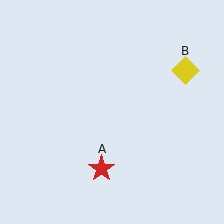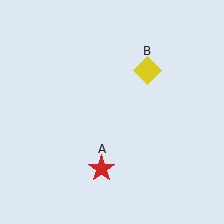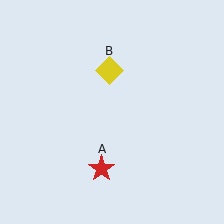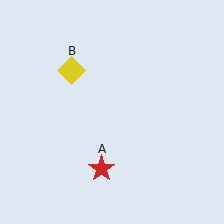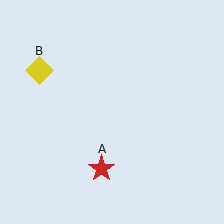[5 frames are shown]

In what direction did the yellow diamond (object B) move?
The yellow diamond (object B) moved left.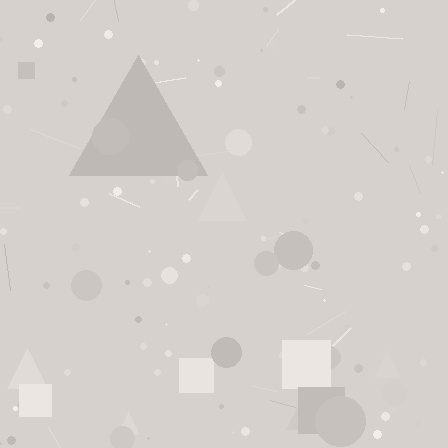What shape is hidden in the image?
A triangle is hidden in the image.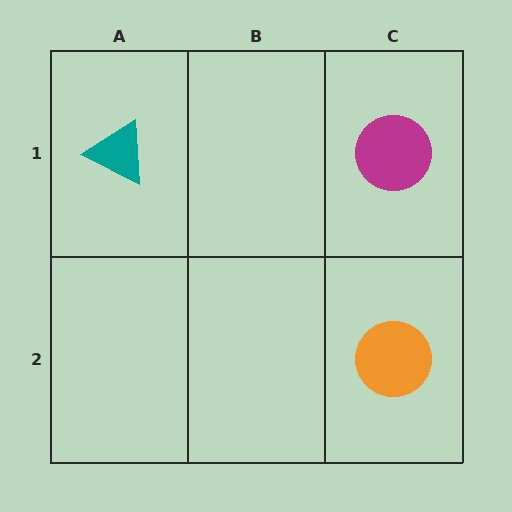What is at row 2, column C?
An orange circle.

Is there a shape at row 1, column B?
No, that cell is empty.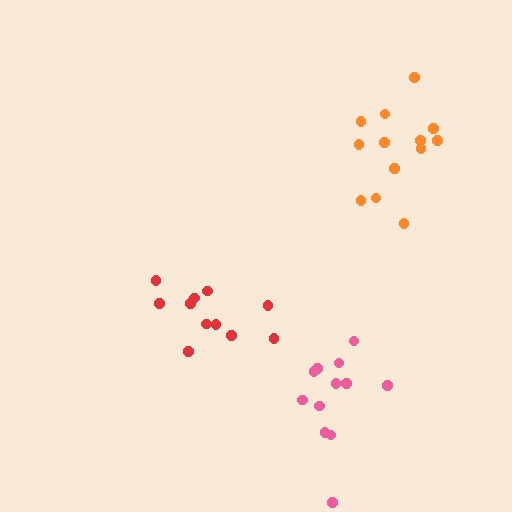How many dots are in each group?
Group 1: 11 dots, Group 2: 13 dots, Group 3: 12 dots (36 total).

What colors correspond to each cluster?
The clusters are colored: red, orange, pink.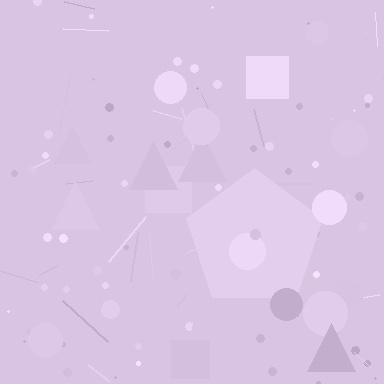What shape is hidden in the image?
A pentagon is hidden in the image.